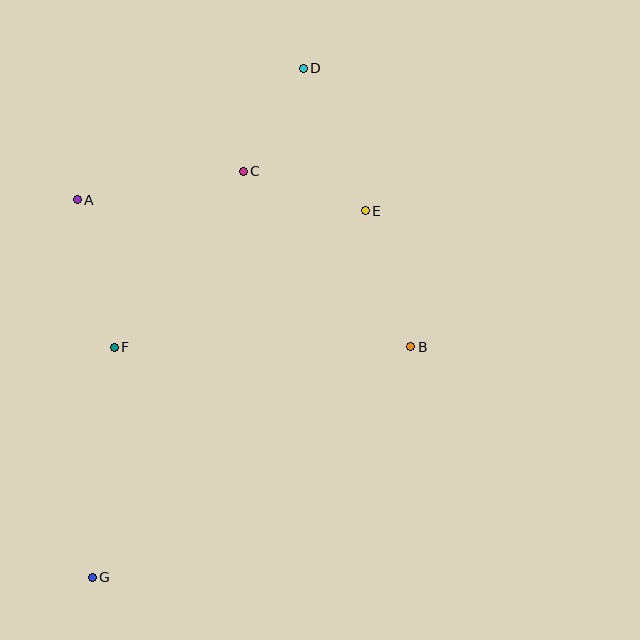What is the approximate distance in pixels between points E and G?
The distance between E and G is approximately 457 pixels.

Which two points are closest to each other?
Points C and D are closest to each other.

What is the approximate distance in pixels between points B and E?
The distance between B and E is approximately 143 pixels.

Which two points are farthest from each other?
Points D and G are farthest from each other.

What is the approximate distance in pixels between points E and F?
The distance between E and F is approximately 286 pixels.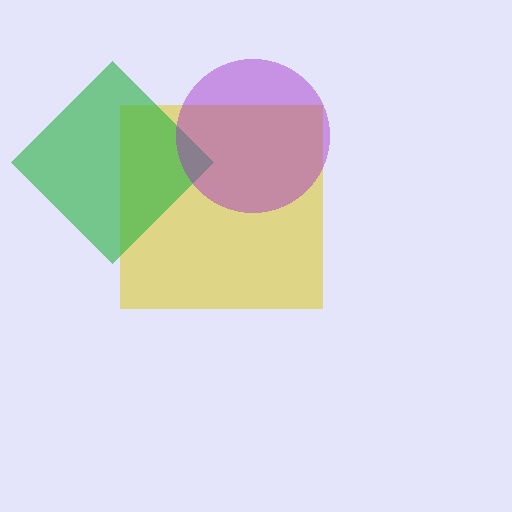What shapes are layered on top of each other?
The layered shapes are: a yellow square, a green diamond, a purple circle.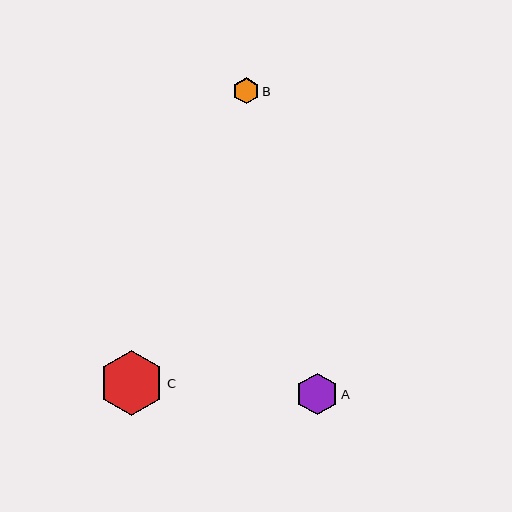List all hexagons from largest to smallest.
From largest to smallest: C, A, B.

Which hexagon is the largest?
Hexagon C is the largest with a size of approximately 65 pixels.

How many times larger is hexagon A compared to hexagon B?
Hexagon A is approximately 1.6 times the size of hexagon B.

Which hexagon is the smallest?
Hexagon B is the smallest with a size of approximately 26 pixels.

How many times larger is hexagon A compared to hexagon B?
Hexagon A is approximately 1.6 times the size of hexagon B.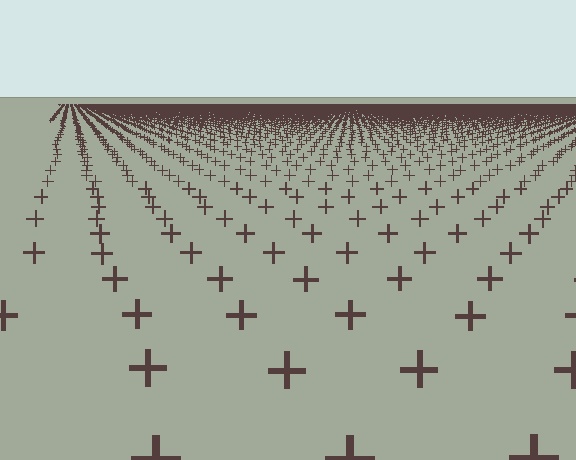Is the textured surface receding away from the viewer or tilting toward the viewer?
The surface is receding away from the viewer. Texture elements get smaller and denser toward the top.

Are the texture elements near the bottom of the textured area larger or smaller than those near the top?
Larger. Near the bottom, elements are closer to the viewer and appear at a bigger on-screen size.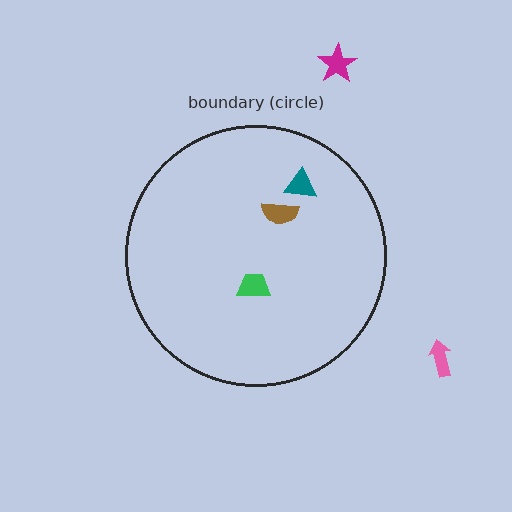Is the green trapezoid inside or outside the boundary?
Inside.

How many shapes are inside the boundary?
3 inside, 2 outside.